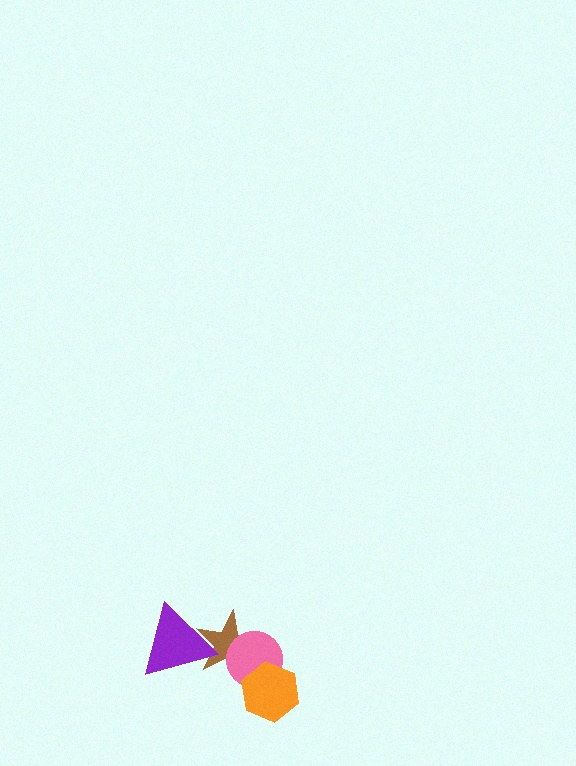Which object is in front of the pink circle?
The orange hexagon is in front of the pink circle.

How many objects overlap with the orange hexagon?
1 object overlaps with the orange hexagon.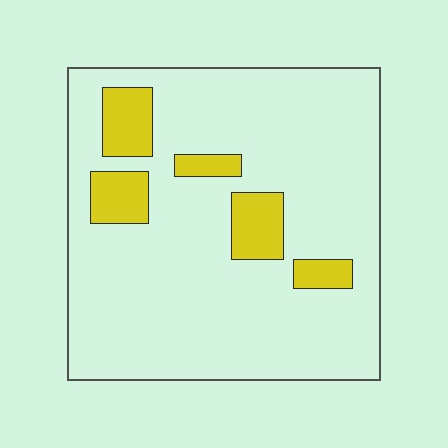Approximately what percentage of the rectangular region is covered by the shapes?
Approximately 15%.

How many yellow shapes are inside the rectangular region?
5.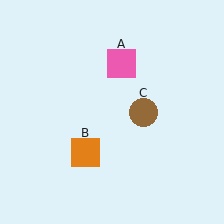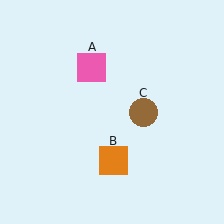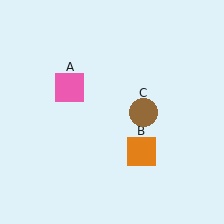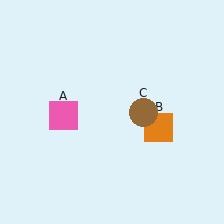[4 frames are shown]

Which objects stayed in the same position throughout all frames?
Brown circle (object C) remained stationary.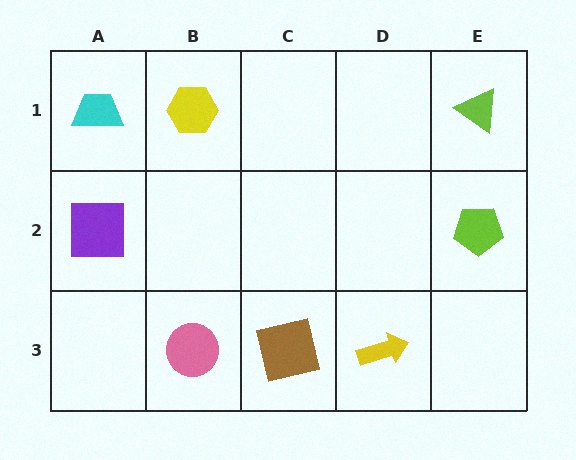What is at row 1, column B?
A yellow hexagon.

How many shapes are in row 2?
2 shapes.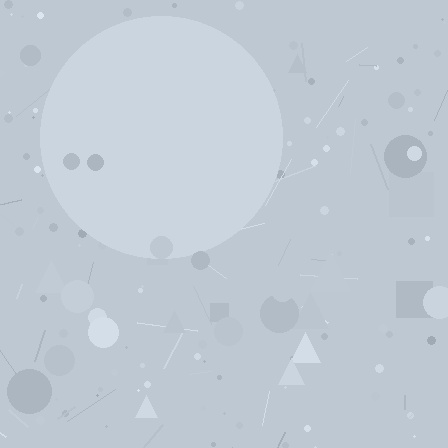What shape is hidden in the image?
A circle is hidden in the image.